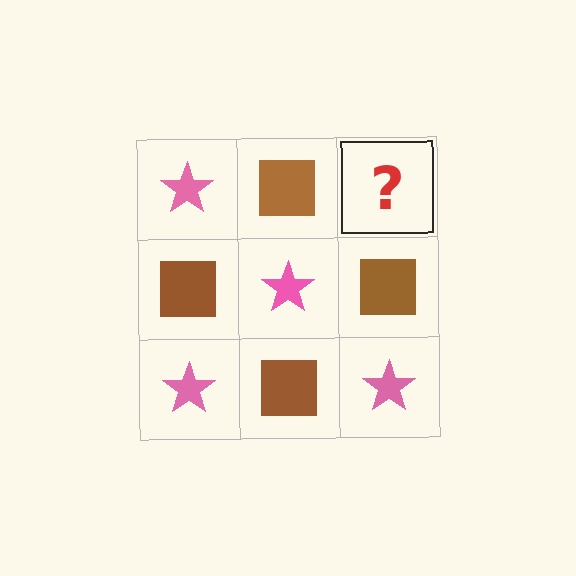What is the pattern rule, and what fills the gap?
The rule is that it alternates pink star and brown square in a checkerboard pattern. The gap should be filled with a pink star.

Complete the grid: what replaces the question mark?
The question mark should be replaced with a pink star.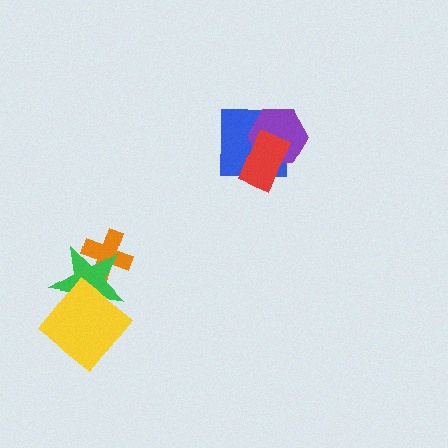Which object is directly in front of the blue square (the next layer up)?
The purple hexagon is directly in front of the blue square.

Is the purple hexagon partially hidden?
Yes, it is partially covered by another shape.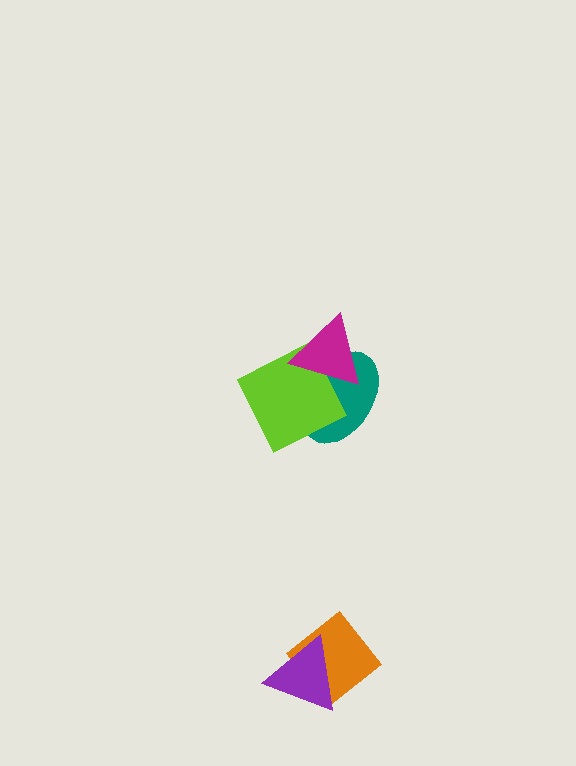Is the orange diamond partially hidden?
Yes, it is partially covered by another shape.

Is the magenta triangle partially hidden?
No, no other shape covers it.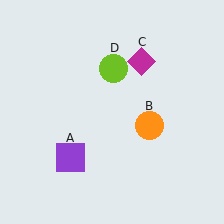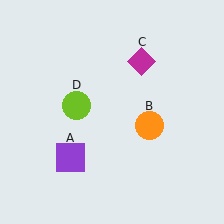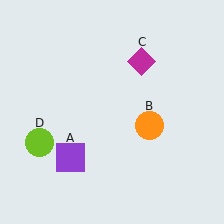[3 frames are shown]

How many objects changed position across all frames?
1 object changed position: lime circle (object D).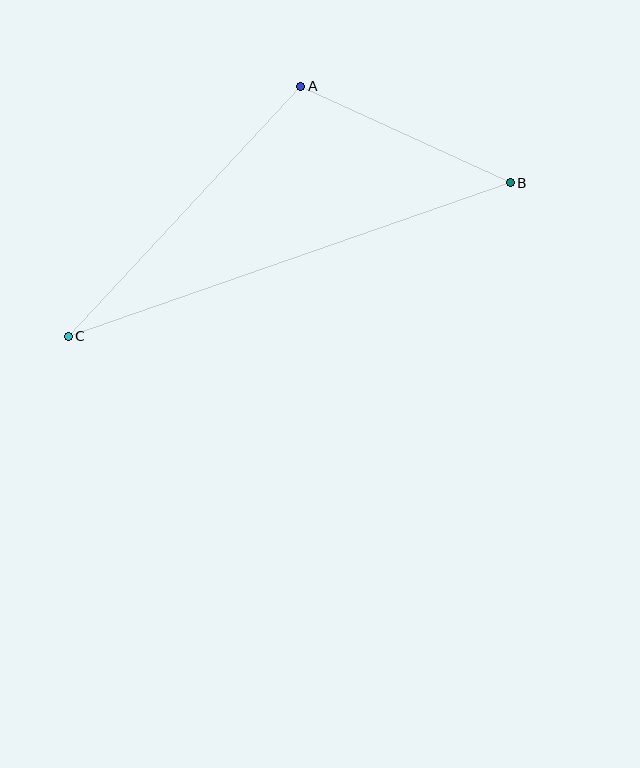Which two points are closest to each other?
Points A and B are closest to each other.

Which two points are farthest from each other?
Points B and C are farthest from each other.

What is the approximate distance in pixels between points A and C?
The distance between A and C is approximately 341 pixels.